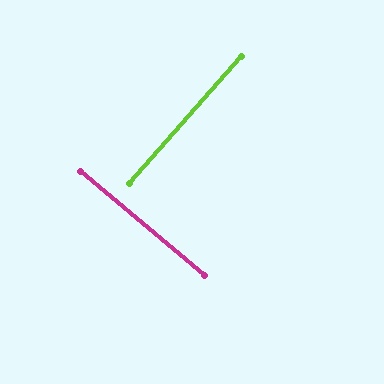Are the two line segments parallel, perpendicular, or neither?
Perpendicular — they meet at approximately 89°.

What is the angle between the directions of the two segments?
Approximately 89 degrees.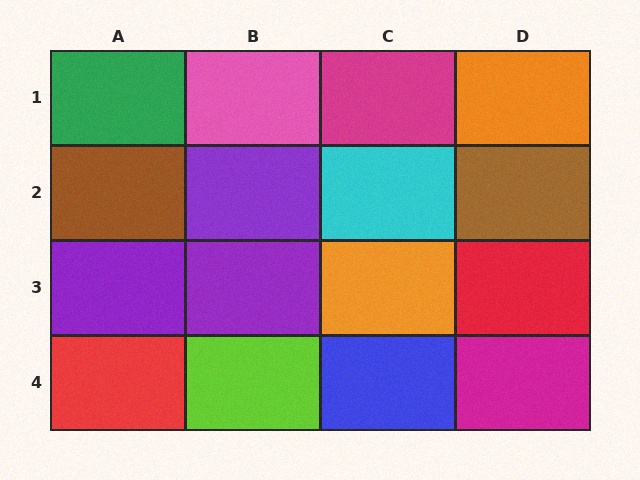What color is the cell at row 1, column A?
Green.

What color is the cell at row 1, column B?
Pink.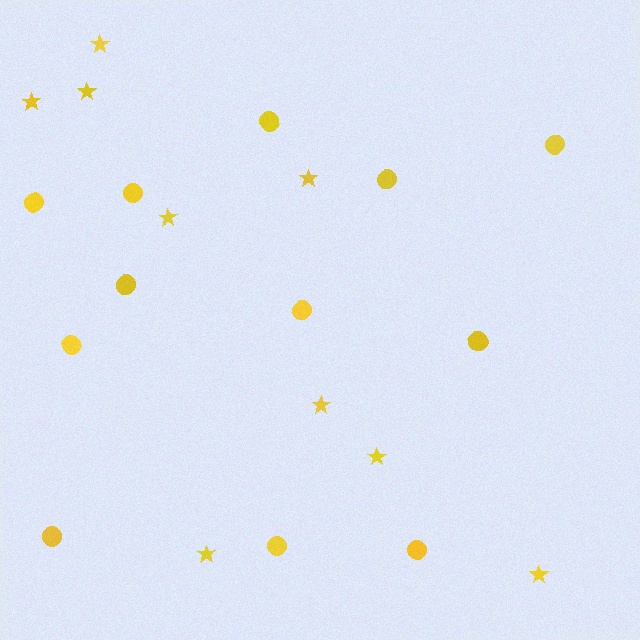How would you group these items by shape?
There are 2 groups: one group of circles (12) and one group of stars (9).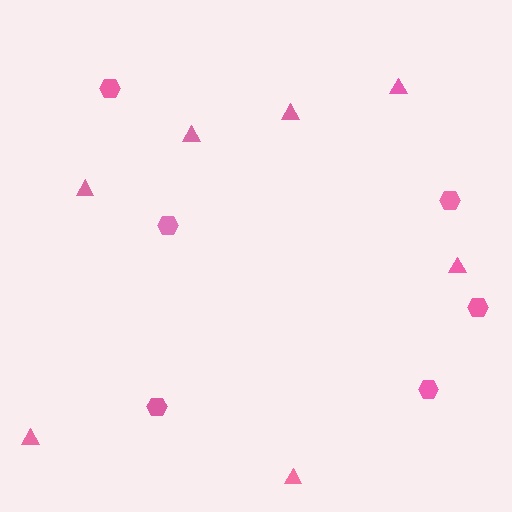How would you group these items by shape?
There are 2 groups: one group of triangles (7) and one group of hexagons (6).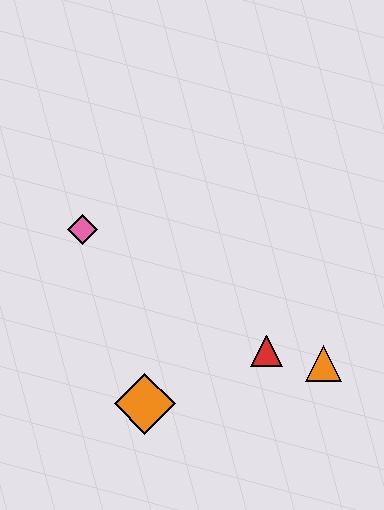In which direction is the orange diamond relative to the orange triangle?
The orange diamond is to the left of the orange triangle.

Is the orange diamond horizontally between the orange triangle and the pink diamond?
Yes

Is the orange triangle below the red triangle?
Yes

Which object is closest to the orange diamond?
The red triangle is closest to the orange diamond.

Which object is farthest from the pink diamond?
The orange triangle is farthest from the pink diamond.